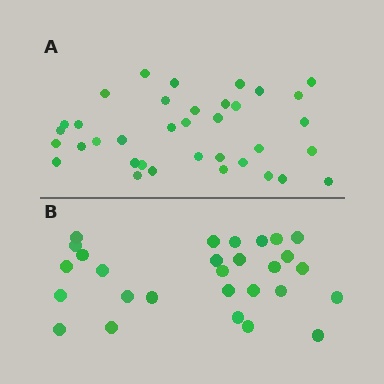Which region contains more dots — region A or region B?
Region A (the top region) has more dots.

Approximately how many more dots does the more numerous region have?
Region A has roughly 8 or so more dots than region B.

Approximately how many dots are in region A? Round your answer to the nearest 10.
About 40 dots. (The exact count is 36, which rounds to 40.)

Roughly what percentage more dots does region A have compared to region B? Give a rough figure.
About 30% more.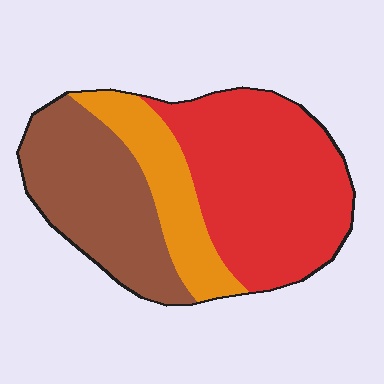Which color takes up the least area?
Orange, at roughly 20%.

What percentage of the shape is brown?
Brown covers 33% of the shape.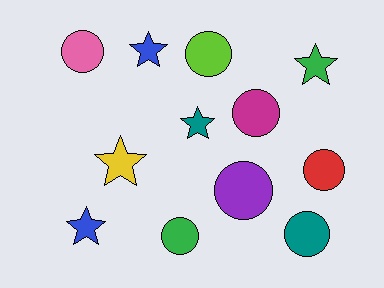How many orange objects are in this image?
There are no orange objects.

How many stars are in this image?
There are 5 stars.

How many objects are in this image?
There are 12 objects.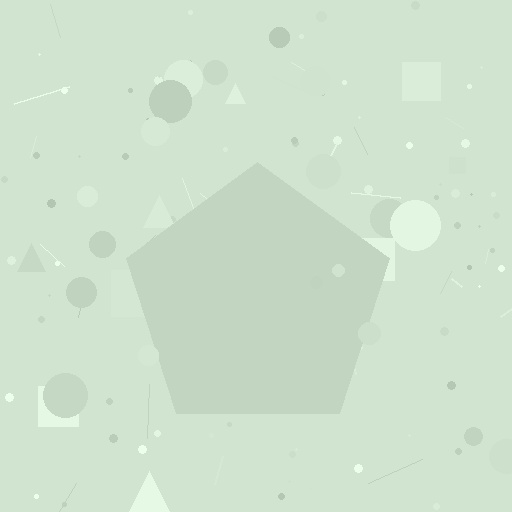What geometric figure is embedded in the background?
A pentagon is embedded in the background.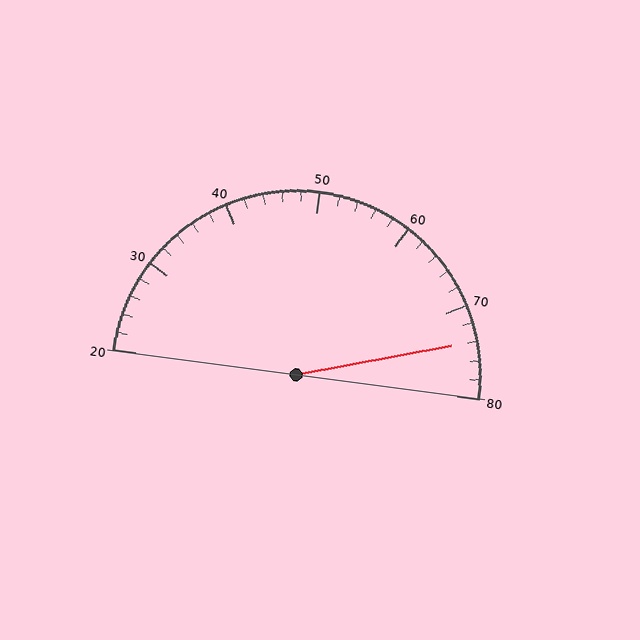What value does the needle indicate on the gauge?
The needle indicates approximately 74.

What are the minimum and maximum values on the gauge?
The gauge ranges from 20 to 80.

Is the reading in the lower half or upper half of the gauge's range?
The reading is in the upper half of the range (20 to 80).